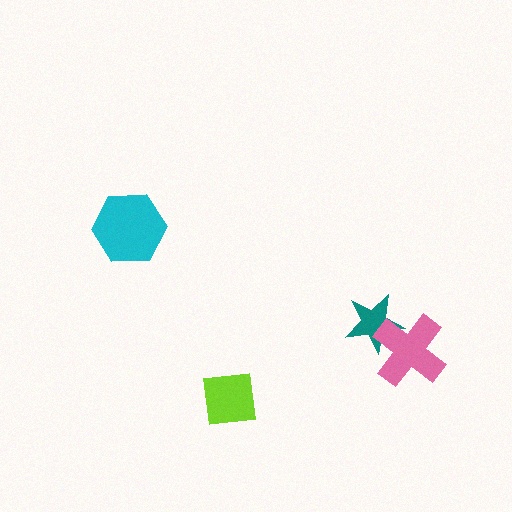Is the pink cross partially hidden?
No, no other shape covers it.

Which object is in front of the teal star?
The pink cross is in front of the teal star.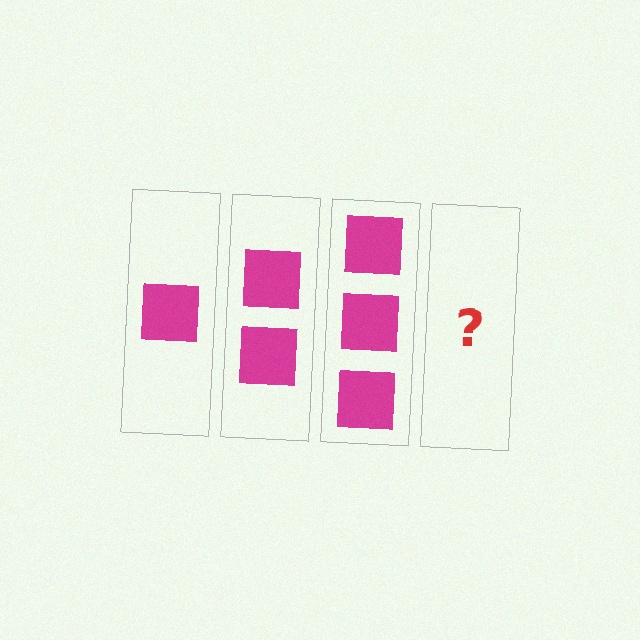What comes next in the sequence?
The next element should be 4 squares.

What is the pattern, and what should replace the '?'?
The pattern is that each step adds one more square. The '?' should be 4 squares.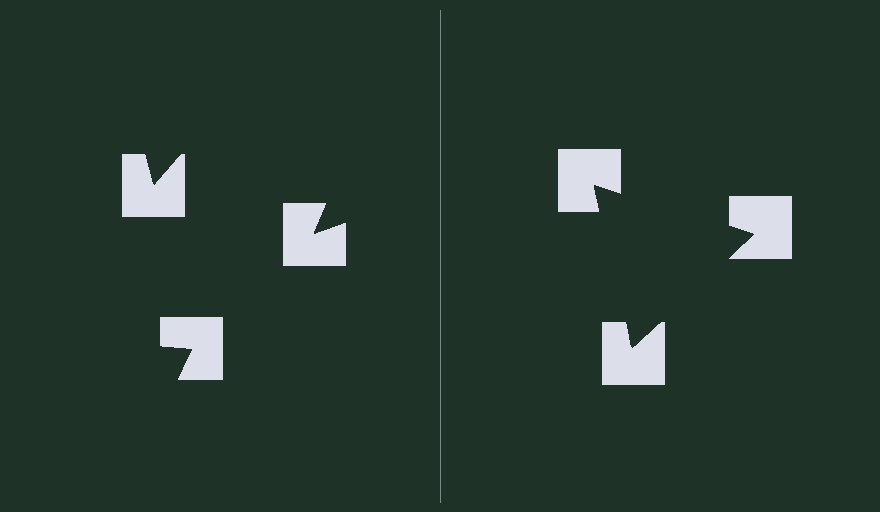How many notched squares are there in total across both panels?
6 — 3 on each side.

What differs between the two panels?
The notched squares are positioned identically on both sides; only the wedge orientations differ. On the right they align to a triangle; on the left they are misaligned.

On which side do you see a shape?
An illusory triangle appears on the right side. On the left side the wedge cuts are rotated, so no coherent shape forms.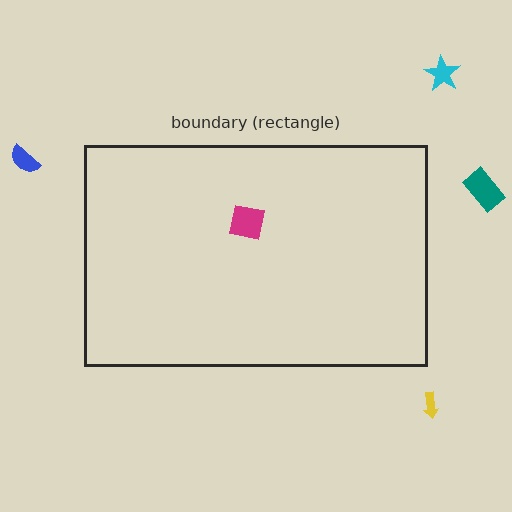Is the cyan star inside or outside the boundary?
Outside.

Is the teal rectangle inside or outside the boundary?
Outside.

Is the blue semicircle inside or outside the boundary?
Outside.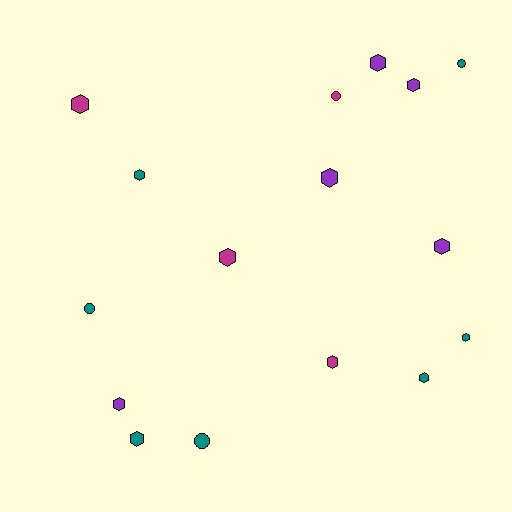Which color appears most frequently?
Teal, with 7 objects.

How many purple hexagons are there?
There are 5 purple hexagons.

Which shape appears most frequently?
Hexagon, with 12 objects.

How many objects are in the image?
There are 16 objects.